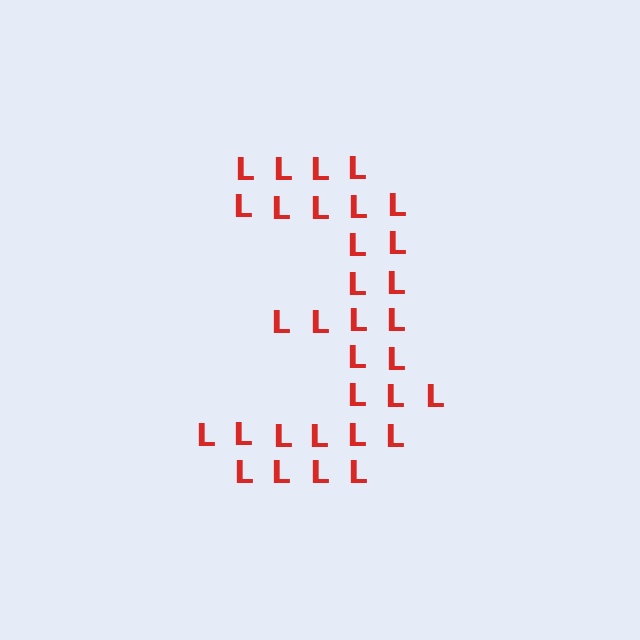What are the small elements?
The small elements are letter L's.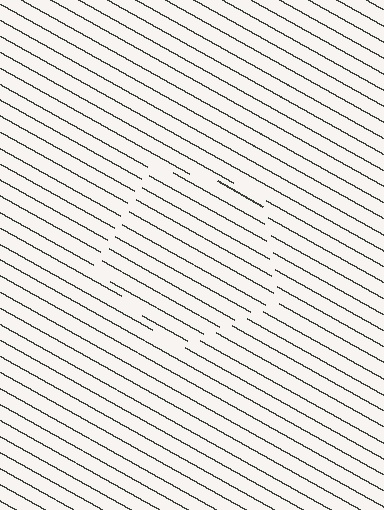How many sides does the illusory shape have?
5 sides — the line-ends trace a pentagon.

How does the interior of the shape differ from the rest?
The interior of the shape contains the same grating, shifted by half a period — the contour is defined by the phase discontinuity where line-ends from the inner and outer gratings abut.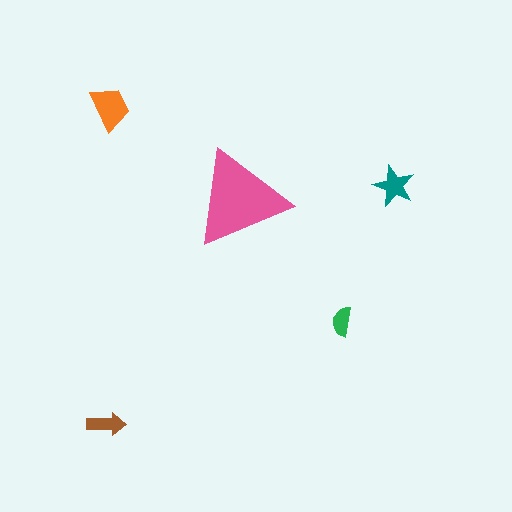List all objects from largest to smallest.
The pink triangle, the orange trapezoid, the teal star, the brown arrow, the green semicircle.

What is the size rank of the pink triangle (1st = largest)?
1st.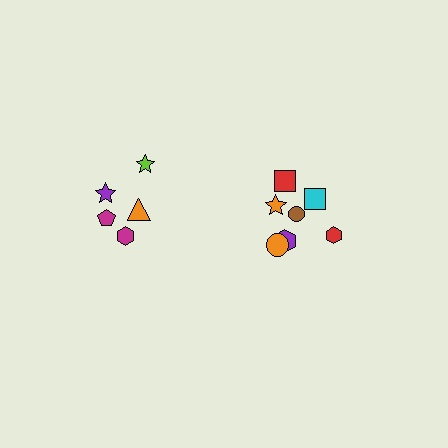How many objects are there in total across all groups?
There are 12 objects.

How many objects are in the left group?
There are 5 objects.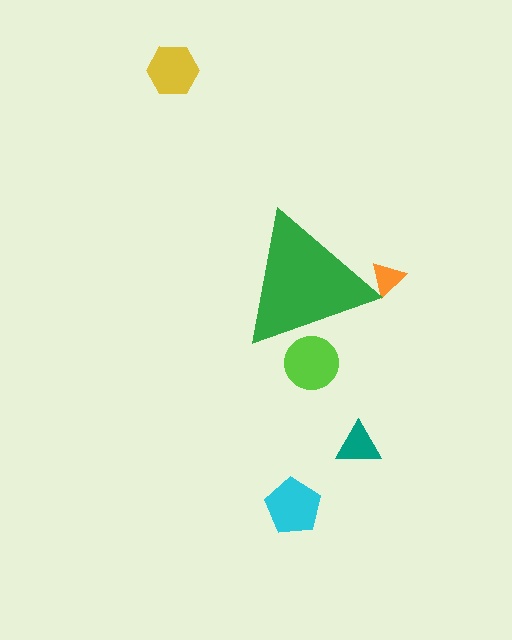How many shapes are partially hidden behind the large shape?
2 shapes are partially hidden.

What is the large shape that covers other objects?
A green triangle.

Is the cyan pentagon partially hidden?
No, the cyan pentagon is fully visible.